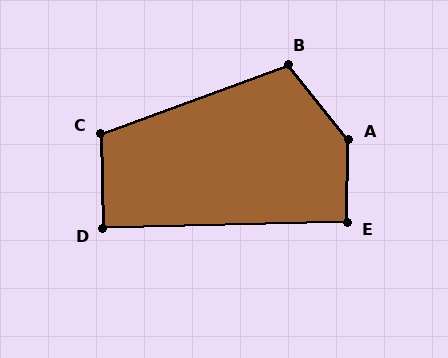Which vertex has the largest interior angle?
A, at approximately 140 degrees.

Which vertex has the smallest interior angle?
D, at approximately 90 degrees.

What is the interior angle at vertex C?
Approximately 109 degrees (obtuse).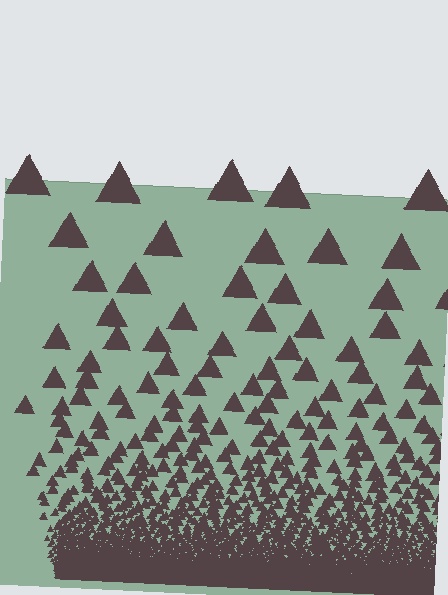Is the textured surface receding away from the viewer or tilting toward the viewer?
The surface appears to tilt toward the viewer. Texture elements get larger and sparser toward the top.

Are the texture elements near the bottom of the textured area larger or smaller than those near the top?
Smaller. The gradient is inverted — elements near the bottom are smaller and denser.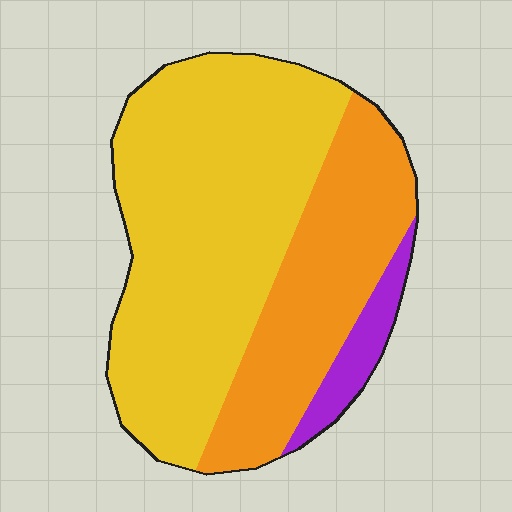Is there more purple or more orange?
Orange.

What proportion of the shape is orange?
Orange covers around 30% of the shape.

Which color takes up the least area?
Purple, at roughly 5%.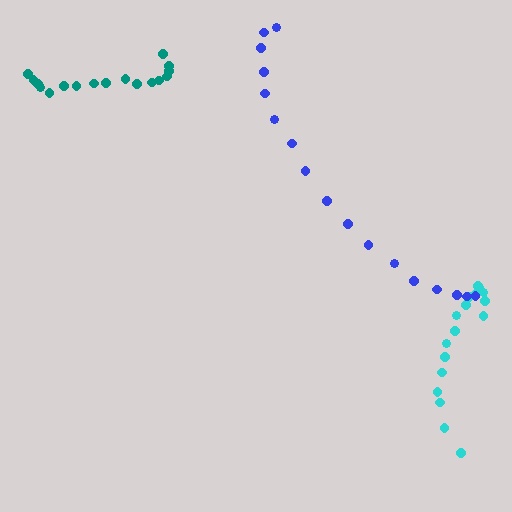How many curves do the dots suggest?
There are 3 distinct paths.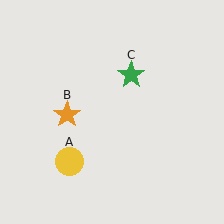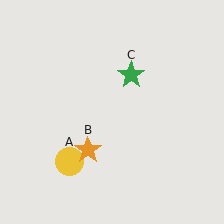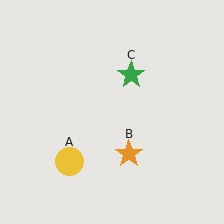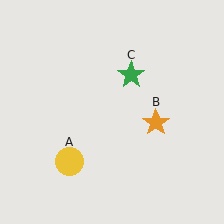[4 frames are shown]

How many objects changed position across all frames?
1 object changed position: orange star (object B).